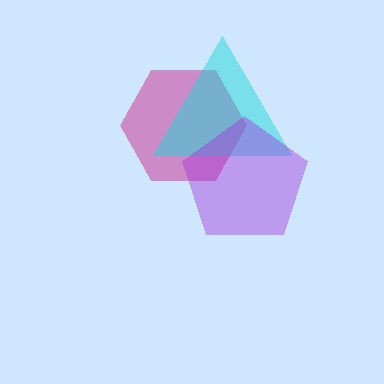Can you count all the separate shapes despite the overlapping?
Yes, there are 3 separate shapes.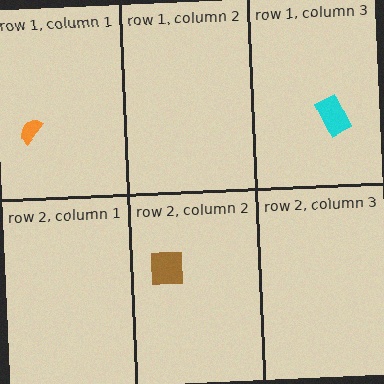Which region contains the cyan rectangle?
The row 1, column 3 region.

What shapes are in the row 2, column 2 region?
The brown square.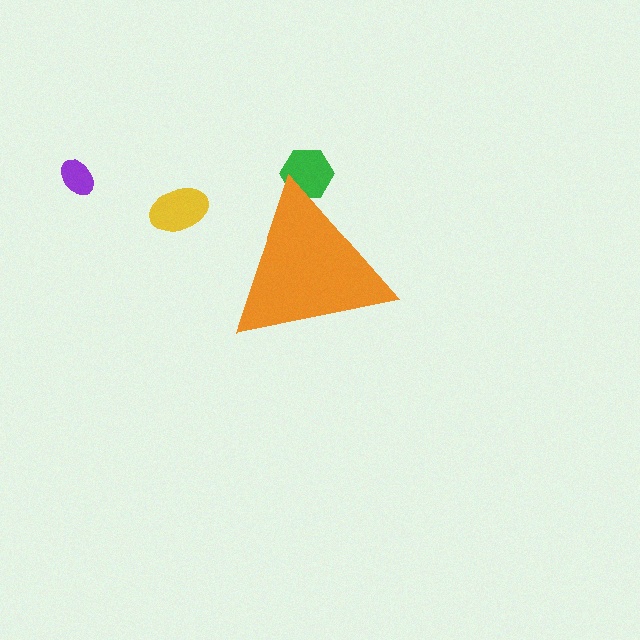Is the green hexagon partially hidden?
Yes, the green hexagon is partially hidden behind the orange triangle.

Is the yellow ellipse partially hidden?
No, the yellow ellipse is fully visible.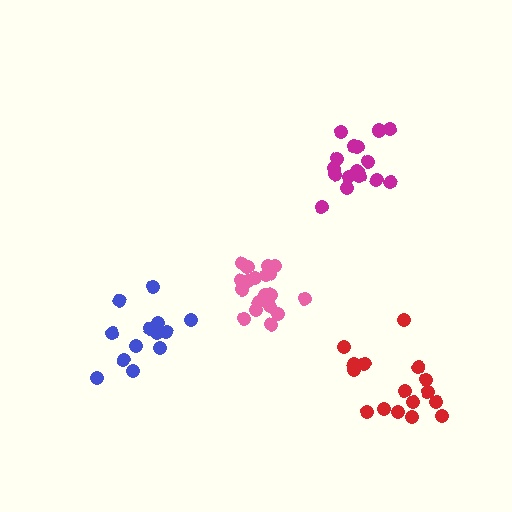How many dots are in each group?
Group 1: 19 dots, Group 2: 18 dots, Group 3: 16 dots, Group 4: 13 dots (66 total).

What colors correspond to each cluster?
The clusters are colored: pink, magenta, red, blue.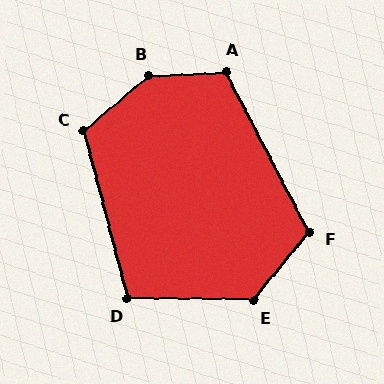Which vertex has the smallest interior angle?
D, at approximately 105 degrees.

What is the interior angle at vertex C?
Approximately 116 degrees (obtuse).